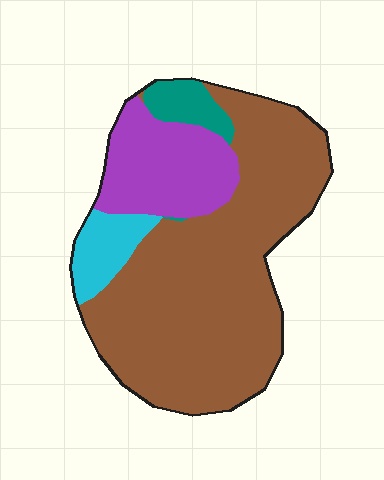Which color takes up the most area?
Brown, at roughly 65%.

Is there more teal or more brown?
Brown.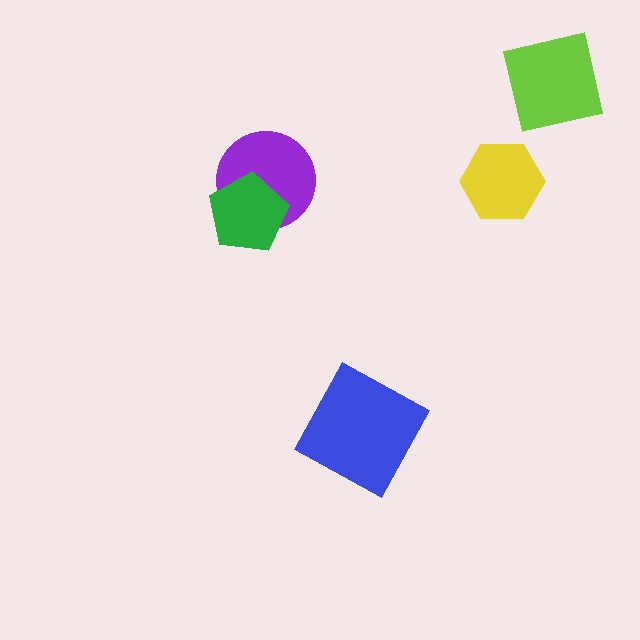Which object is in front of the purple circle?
The green pentagon is in front of the purple circle.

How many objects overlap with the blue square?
0 objects overlap with the blue square.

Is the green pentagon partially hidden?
No, no other shape covers it.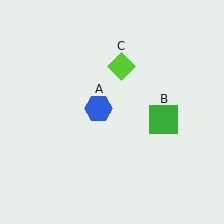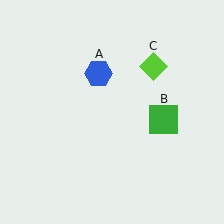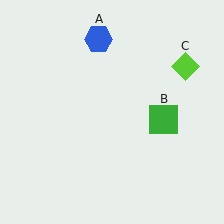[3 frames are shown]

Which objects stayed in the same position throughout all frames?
Green square (object B) remained stationary.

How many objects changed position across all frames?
2 objects changed position: blue hexagon (object A), lime diamond (object C).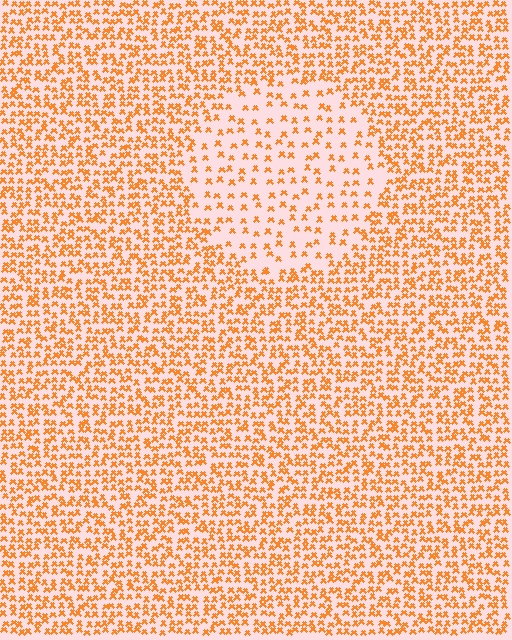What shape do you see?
I see a circle.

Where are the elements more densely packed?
The elements are more densely packed outside the circle boundary.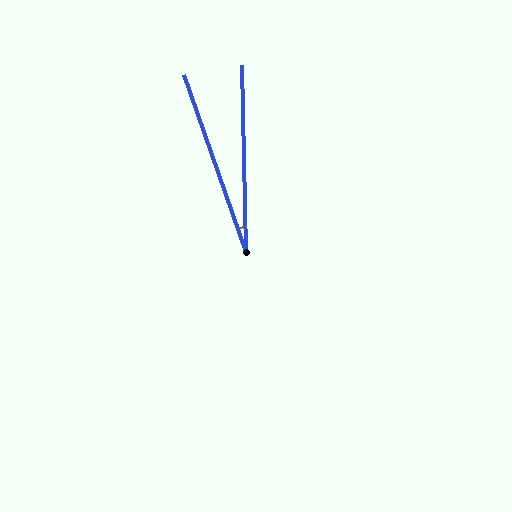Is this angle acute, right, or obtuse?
It is acute.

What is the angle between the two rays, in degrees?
Approximately 18 degrees.